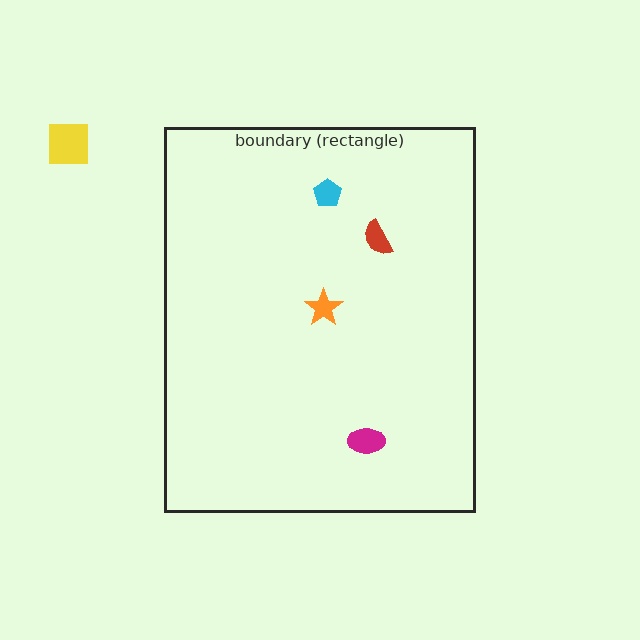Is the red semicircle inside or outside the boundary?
Inside.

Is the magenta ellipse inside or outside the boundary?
Inside.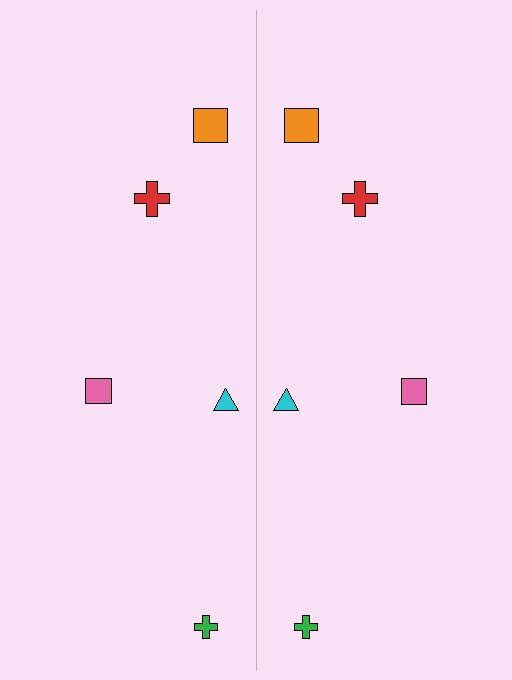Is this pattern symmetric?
Yes, this pattern has bilateral (reflection) symmetry.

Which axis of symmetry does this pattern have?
The pattern has a vertical axis of symmetry running through the center of the image.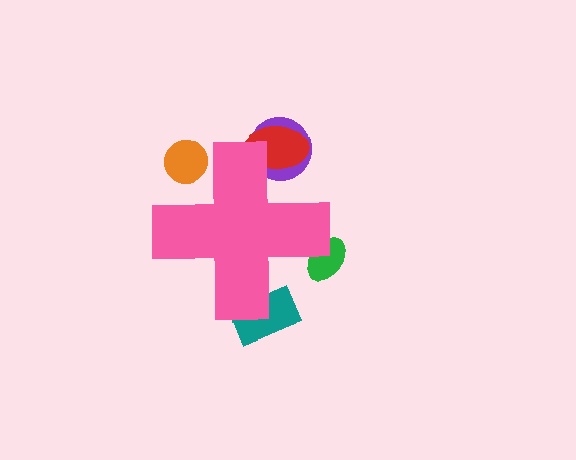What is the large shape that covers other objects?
A pink cross.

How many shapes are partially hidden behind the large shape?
5 shapes are partially hidden.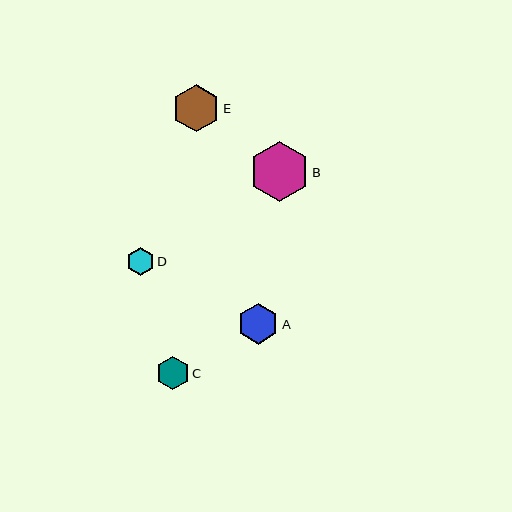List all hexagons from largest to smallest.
From largest to smallest: B, E, A, C, D.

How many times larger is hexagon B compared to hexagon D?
Hexagon B is approximately 2.2 times the size of hexagon D.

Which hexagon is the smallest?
Hexagon D is the smallest with a size of approximately 28 pixels.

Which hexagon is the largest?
Hexagon B is the largest with a size of approximately 60 pixels.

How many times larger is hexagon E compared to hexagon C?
Hexagon E is approximately 1.4 times the size of hexagon C.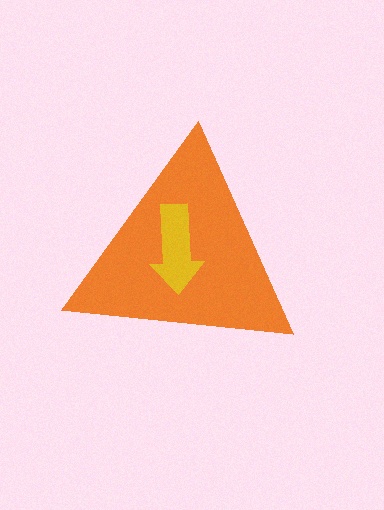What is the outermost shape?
The orange triangle.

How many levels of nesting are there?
2.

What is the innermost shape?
The yellow arrow.